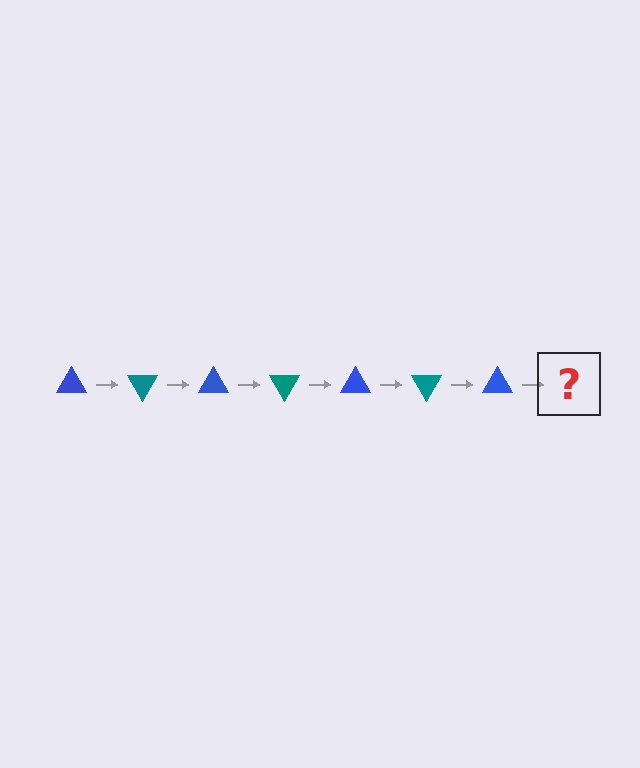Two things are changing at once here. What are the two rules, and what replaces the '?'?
The two rules are that it rotates 60 degrees each step and the color cycles through blue and teal. The '?' should be a teal triangle, rotated 420 degrees from the start.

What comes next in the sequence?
The next element should be a teal triangle, rotated 420 degrees from the start.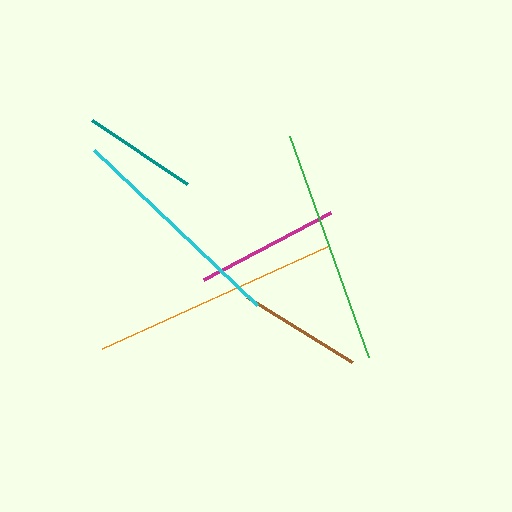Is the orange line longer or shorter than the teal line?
The orange line is longer than the teal line.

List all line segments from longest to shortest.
From longest to shortest: orange, green, cyan, magenta, brown, teal.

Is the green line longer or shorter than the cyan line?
The green line is longer than the cyan line.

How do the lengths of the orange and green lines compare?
The orange and green lines are approximately the same length.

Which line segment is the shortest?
The teal line is the shortest at approximately 114 pixels.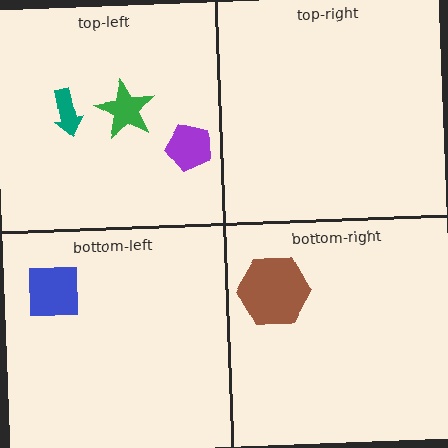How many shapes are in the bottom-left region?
1.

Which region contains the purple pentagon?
The top-left region.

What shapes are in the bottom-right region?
The brown hexagon.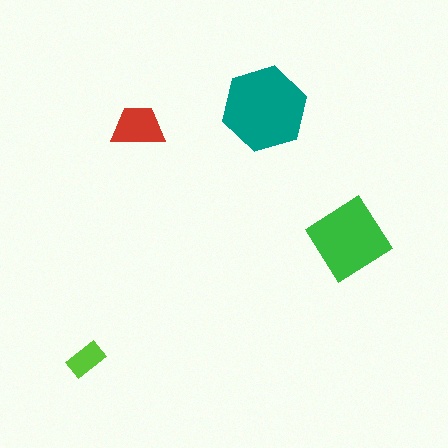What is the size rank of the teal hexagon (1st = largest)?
1st.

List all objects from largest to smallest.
The teal hexagon, the green diamond, the red trapezoid, the lime rectangle.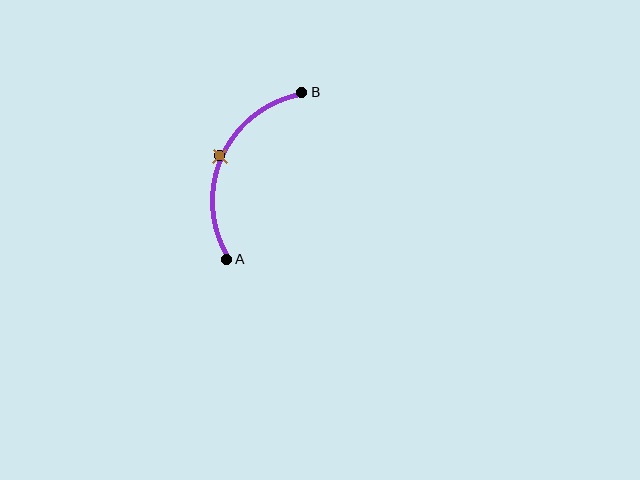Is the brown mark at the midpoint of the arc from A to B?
Yes. The brown mark lies on the arc at equal arc-length from both A and B — it is the arc midpoint.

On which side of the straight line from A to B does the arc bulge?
The arc bulges to the left of the straight line connecting A and B.